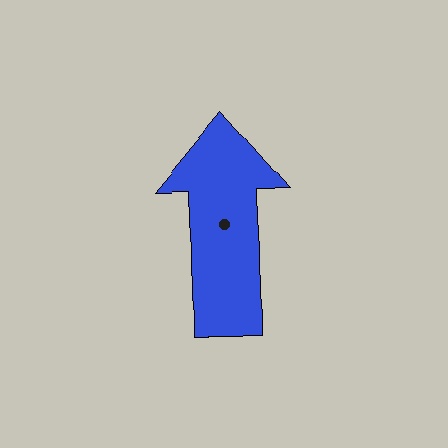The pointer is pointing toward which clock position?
Roughly 12 o'clock.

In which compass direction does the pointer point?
North.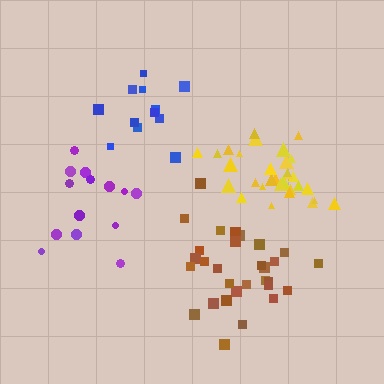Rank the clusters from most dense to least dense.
yellow, brown, purple, blue.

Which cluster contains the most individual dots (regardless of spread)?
Yellow (32).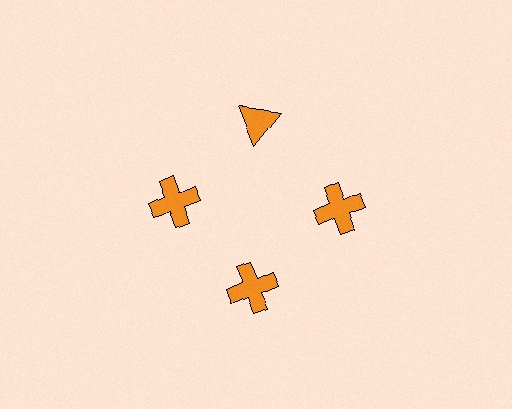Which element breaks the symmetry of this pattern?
The orange triangle at roughly the 12 o'clock position breaks the symmetry. All other shapes are orange crosses.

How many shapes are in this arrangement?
There are 4 shapes arranged in a ring pattern.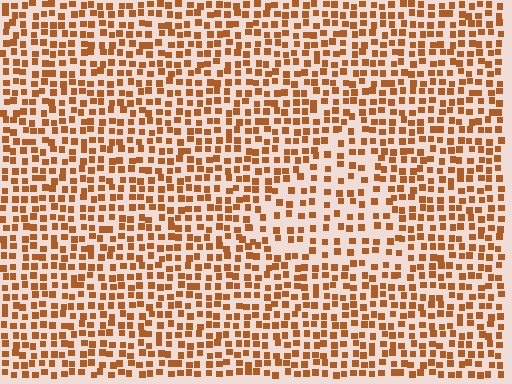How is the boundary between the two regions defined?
The boundary is defined by a change in element density (approximately 1.6x ratio). All elements are the same color, size, and shape.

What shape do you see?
I see a triangle.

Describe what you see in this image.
The image contains small brown elements arranged at two different densities. A triangle-shaped region is visible where the elements are less densely packed than the surrounding area.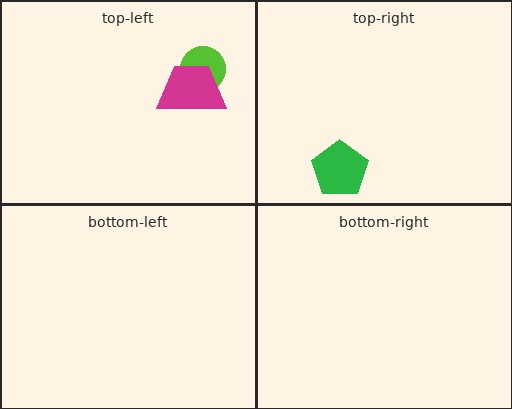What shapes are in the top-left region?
The lime circle, the magenta trapezoid.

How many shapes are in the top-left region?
2.